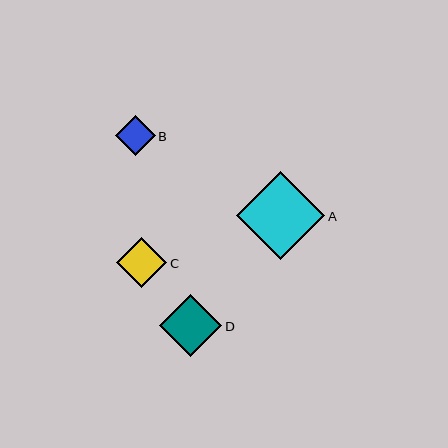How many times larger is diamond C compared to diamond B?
Diamond C is approximately 1.3 times the size of diamond B.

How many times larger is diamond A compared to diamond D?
Diamond A is approximately 1.4 times the size of diamond D.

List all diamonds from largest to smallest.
From largest to smallest: A, D, C, B.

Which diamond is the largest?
Diamond A is the largest with a size of approximately 89 pixels.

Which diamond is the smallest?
Diamond B is the smallest with a size of approximately 40 pixels.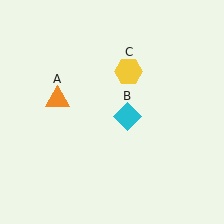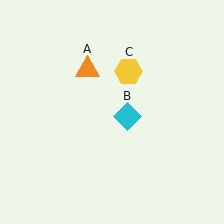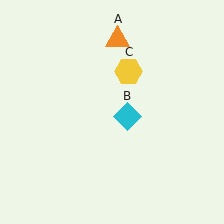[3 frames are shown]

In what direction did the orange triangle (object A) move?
The orange triangle (object A) moved up and to the right.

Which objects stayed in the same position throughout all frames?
Cyan diamond (object B) and yellow hexagon (object C) remained stationary.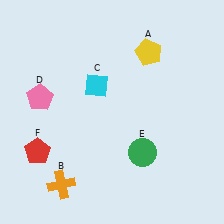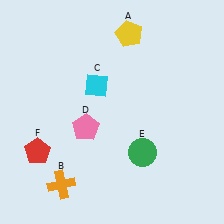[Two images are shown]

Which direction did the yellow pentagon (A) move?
The yellow pentagon (A) moved left.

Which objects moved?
The objects that moved are: the yellow pentagon (A), the pink pentagon (D).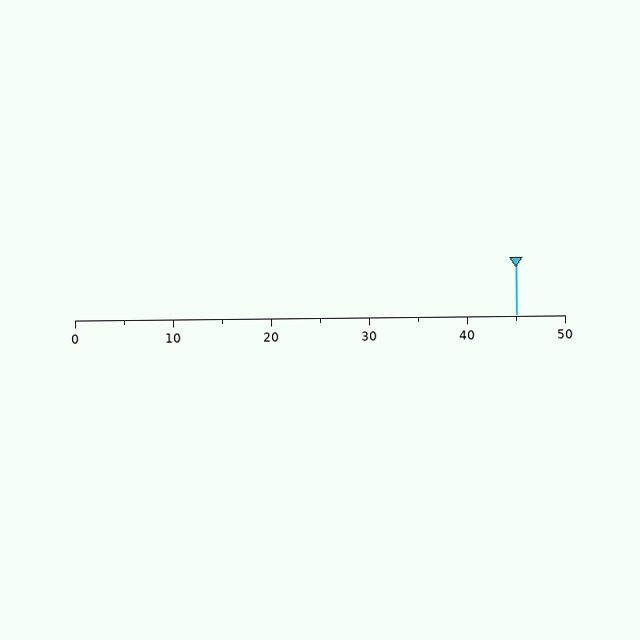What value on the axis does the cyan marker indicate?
The marker indicates approximately 45.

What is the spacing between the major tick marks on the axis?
The major ticks are spaced 10 apart.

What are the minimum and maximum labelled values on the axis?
The axis runs from 0 to 50.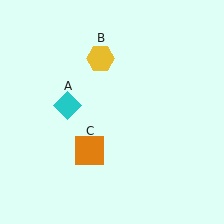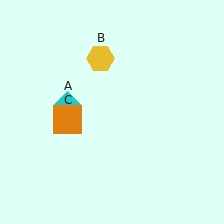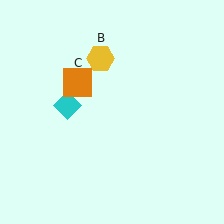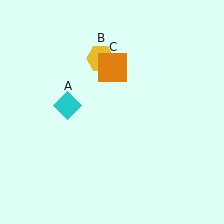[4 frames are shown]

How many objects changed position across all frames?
1 object changed position: orange square (object C).